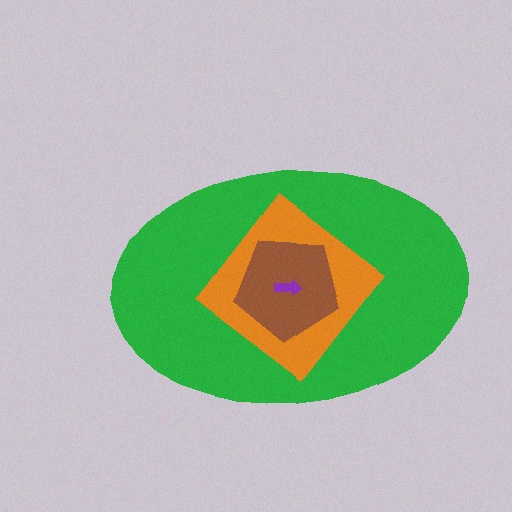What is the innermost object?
The purple arrow.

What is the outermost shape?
The green ellipse.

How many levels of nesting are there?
4.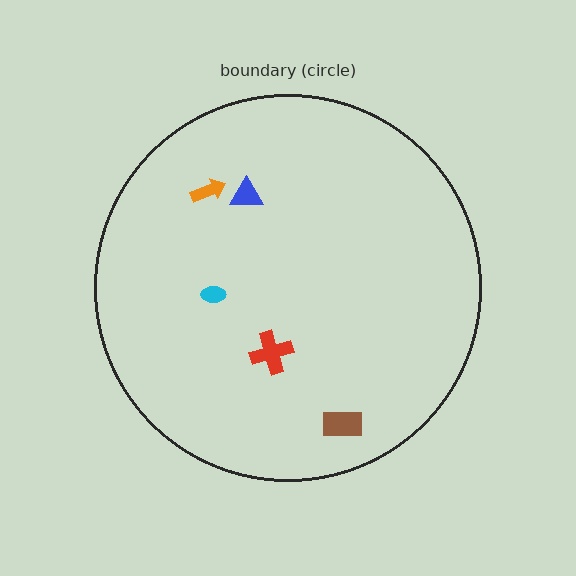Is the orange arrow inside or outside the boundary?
Inside.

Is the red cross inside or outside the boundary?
Inside.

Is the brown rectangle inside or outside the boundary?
Inside.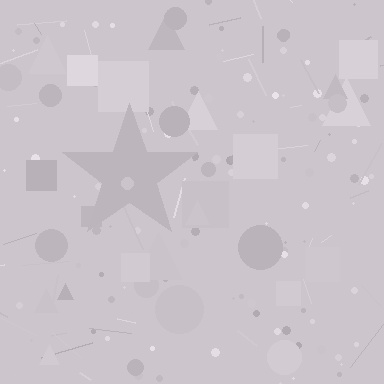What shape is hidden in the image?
A star is hidden in the image.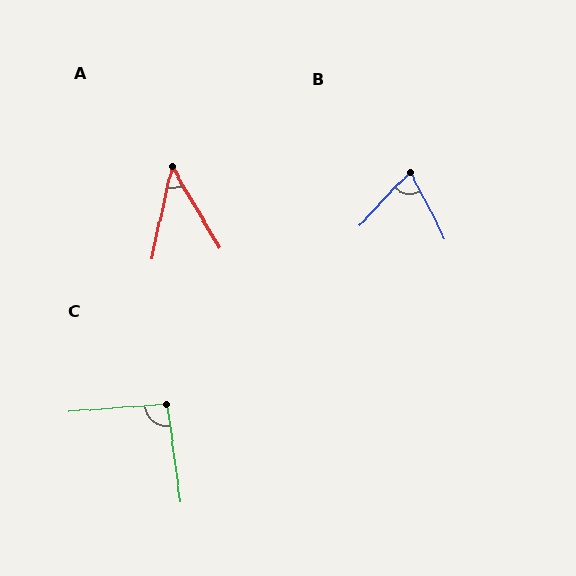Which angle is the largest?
C, at approximately 94 degrees.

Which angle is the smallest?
A, at approximately 43 degrees.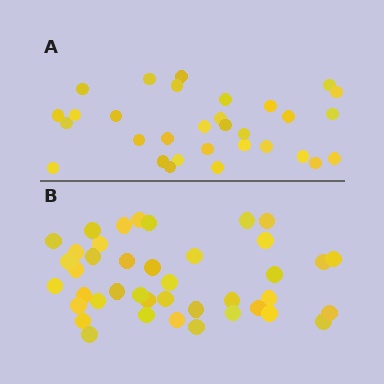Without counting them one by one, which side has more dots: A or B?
Region B (the bottom region) has more dots.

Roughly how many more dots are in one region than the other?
Region B has roughly 10 or so more dots than region A.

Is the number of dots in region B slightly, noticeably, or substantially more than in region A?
Region B has noticeably more, but not dramatically so. The ratio is roughly 1.3 to 1.